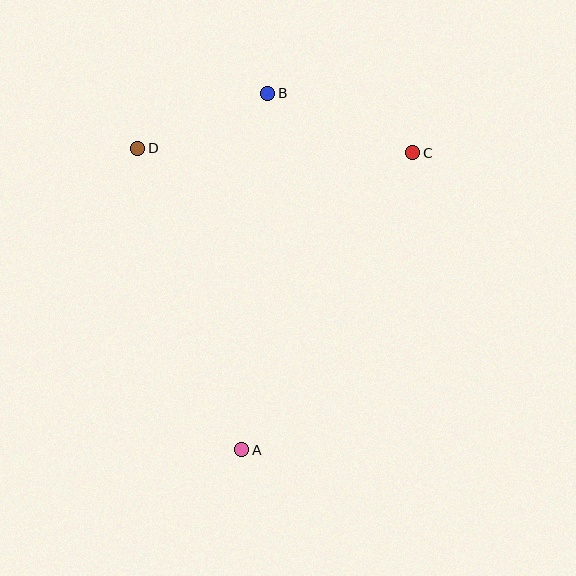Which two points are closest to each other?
Points B and D are closest to each other.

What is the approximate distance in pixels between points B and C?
The distance between B and C is approximately 157 pixels.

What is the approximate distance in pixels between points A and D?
The distance between A and D is approximately 319 pixels.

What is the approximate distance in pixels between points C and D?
The distance between C and D is approximately 275 pixels.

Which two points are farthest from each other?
Points A and B are farthest from each other.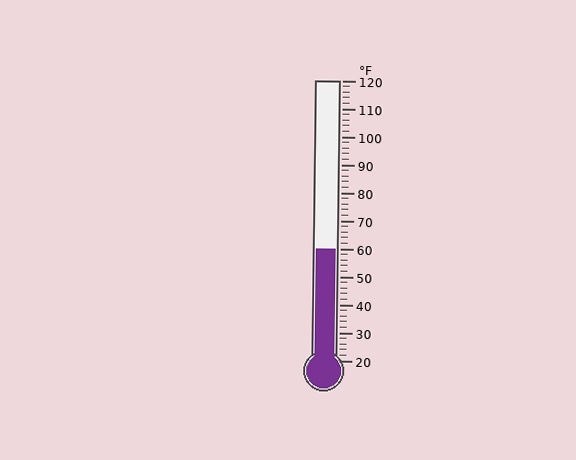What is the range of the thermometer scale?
The thermometer scale ranges from 20°F to 120°F.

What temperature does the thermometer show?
The thermometer shows approximately 60°F.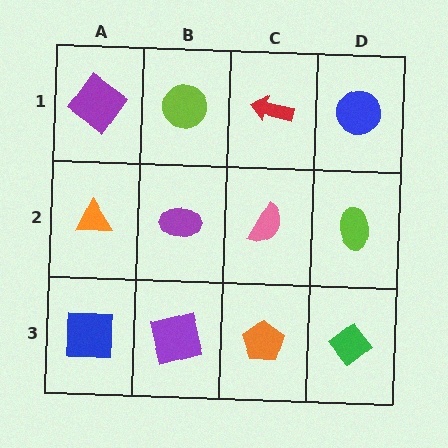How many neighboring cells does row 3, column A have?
2.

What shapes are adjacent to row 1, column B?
A purple ellipse (row 2, column B), a purple diamond (row 1, column A), a red arrow (row 1, column C).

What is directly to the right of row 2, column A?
A purple ellipse.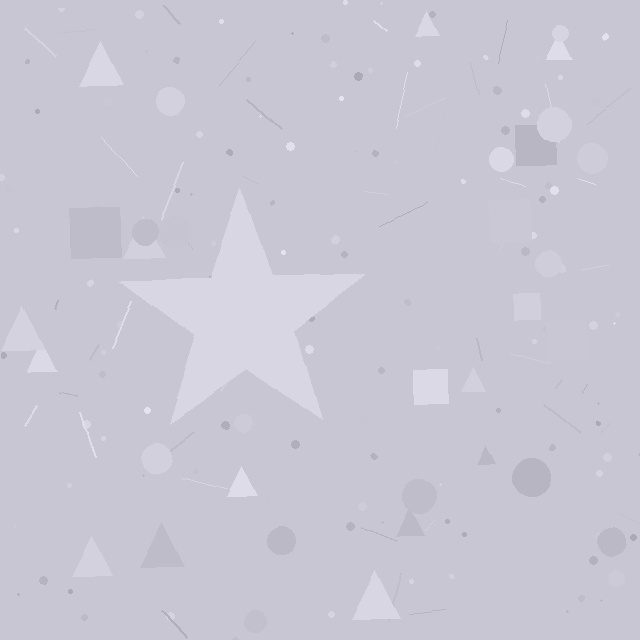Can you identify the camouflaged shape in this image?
The camouflaged shape is a star.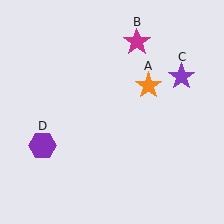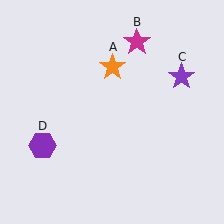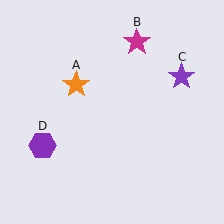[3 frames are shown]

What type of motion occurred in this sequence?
The orange star (object A) rotated counterclockwise around the center of the scene.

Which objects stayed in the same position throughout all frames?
Magenta star (object B) and purple star (object C) and purple hexagon (object D) remained stationary.